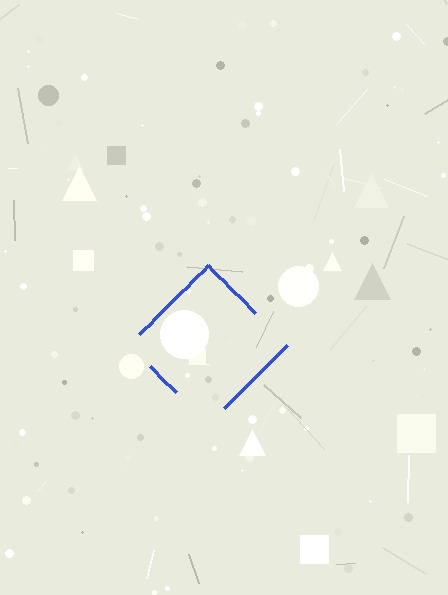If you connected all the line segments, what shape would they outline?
They would outline a diamond.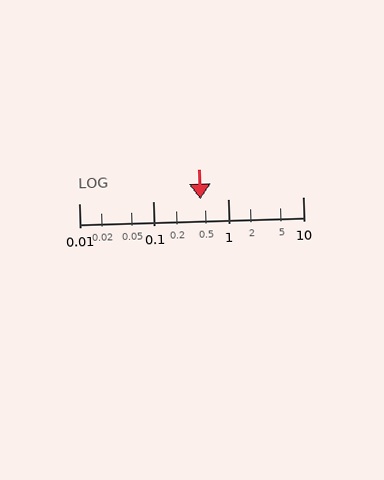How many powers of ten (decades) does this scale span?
The scale spans 3 decades, from 0.01 to 10.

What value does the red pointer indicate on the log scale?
The pointer indicates approximately 0.42.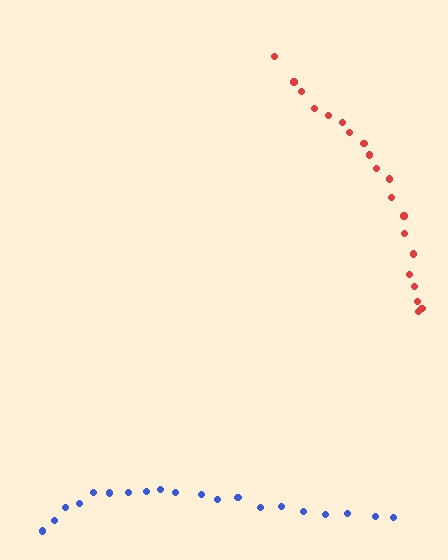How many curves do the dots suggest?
There are 2 distinct paths.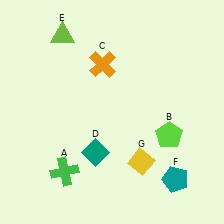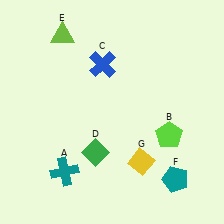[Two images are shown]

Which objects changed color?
A changed from green to teal. C changed from orange to blue. D changed from teal to green.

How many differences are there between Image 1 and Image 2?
There are 3 differences between the two images.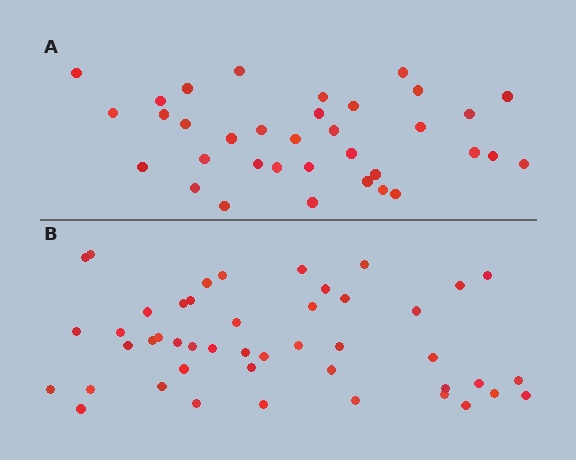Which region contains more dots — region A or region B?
Region B (the bottom region) has more dots.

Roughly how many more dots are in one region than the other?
Region B has roughly 12 or so more dots than region A.